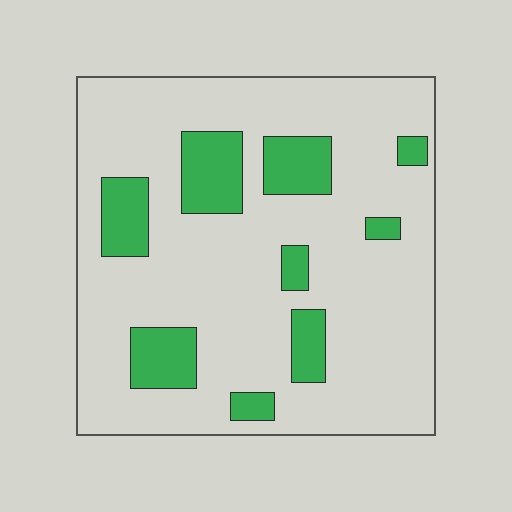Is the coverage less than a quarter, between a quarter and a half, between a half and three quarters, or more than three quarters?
Less than a quarter.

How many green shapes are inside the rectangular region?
9.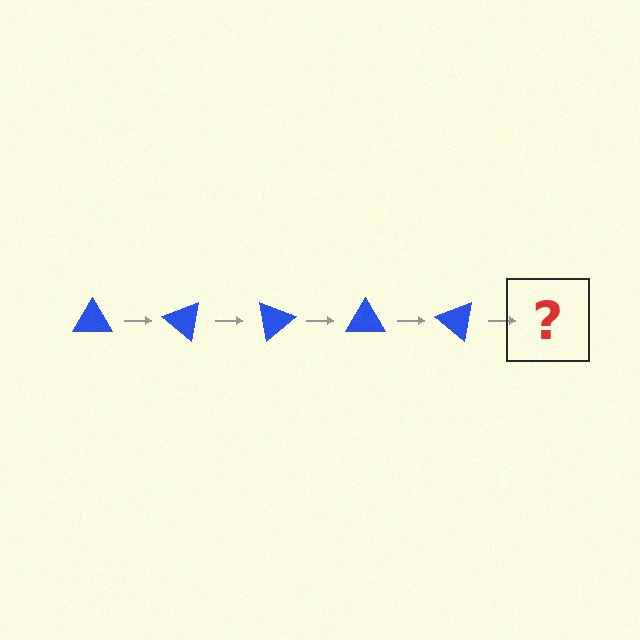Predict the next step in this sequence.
The next step is a blue triangle rotated 200 degrees.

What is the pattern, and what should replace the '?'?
The pattern is that the triangle rotates 40 degrees each step. The '?' should be a blue triangle rotated 200 degrees.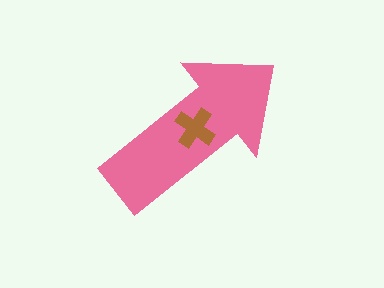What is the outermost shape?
The pink arrow.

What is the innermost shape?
The brown cross.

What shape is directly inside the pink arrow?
The brown cross.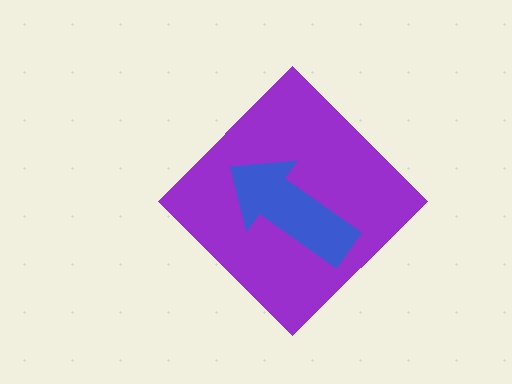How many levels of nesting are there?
2.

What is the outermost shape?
The purple diamond.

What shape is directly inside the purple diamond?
The blue arrow.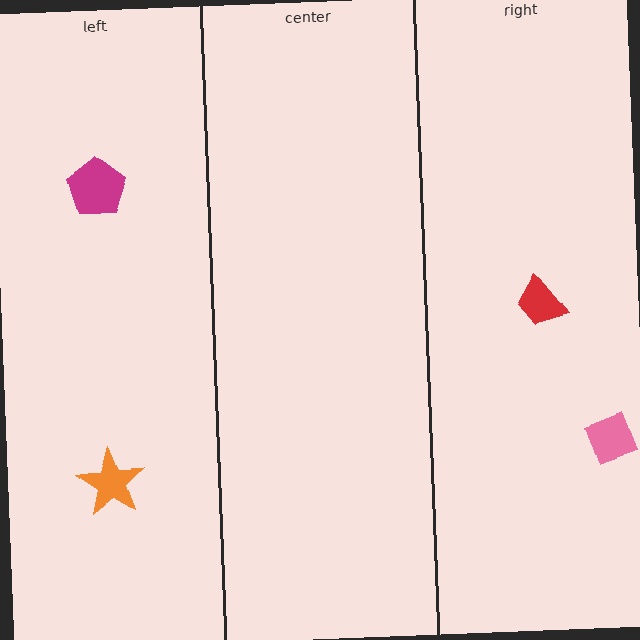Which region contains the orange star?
The left region.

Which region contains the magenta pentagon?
The left region.